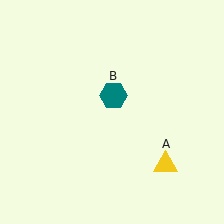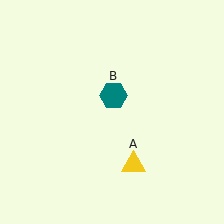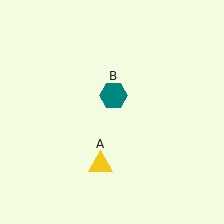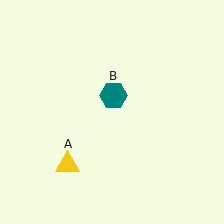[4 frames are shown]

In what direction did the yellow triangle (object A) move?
The yellow triangle (object A) moved left.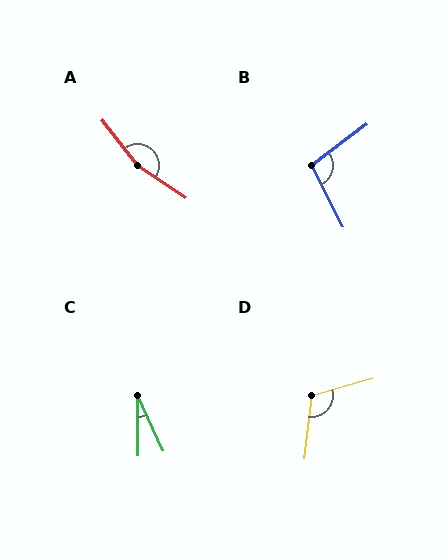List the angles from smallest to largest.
C (24°), B (100°), D (113°), A (162°).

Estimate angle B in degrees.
Approximately 100 degrees.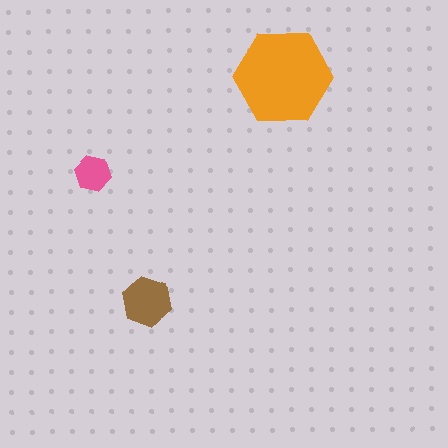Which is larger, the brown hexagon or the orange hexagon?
The orange one.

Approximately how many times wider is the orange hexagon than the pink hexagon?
About 2.5 times wider.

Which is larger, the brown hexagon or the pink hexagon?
The brown one.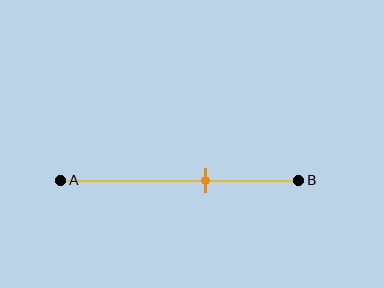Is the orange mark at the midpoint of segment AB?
No, the mark is at about 60% from A, not at the 50% midpoint.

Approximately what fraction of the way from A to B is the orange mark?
The orange mark is approximately 60% of the way from A to B.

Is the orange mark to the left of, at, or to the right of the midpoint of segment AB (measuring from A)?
The orange mark is to the right of the midpoint of segment AB.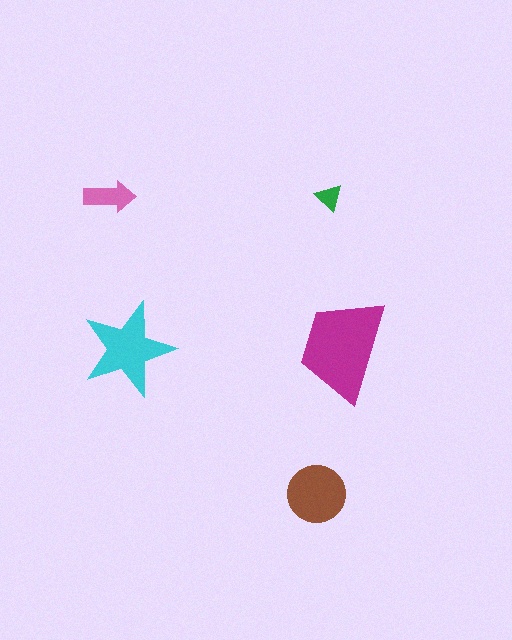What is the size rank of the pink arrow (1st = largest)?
4th.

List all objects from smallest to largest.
The green triangle, the pink arrow, the brown circle, the cyan star, the magenta trapezoid.